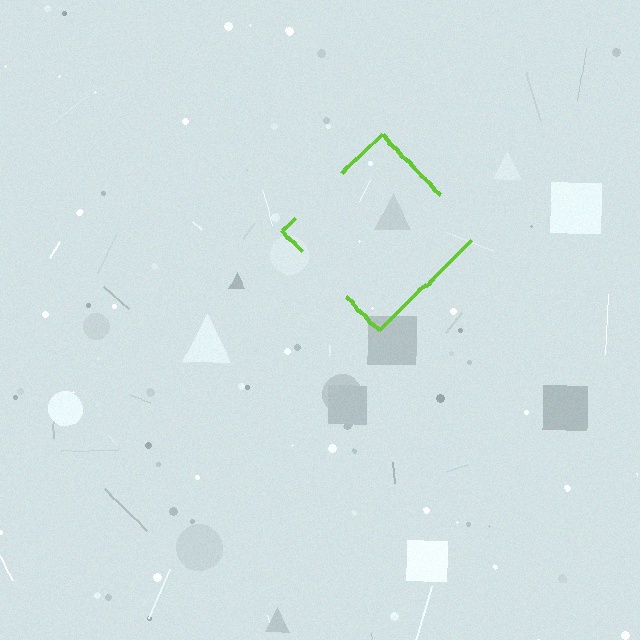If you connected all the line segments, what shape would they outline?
They would outline a diamond.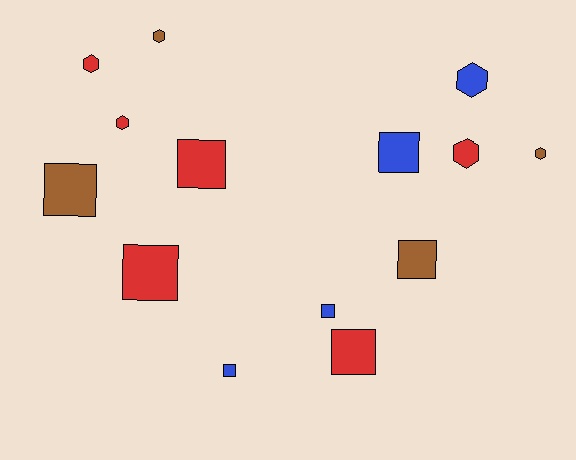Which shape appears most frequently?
Square, with 8 objects.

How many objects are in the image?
There are 14 objects.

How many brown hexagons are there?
There are 2 brown hexagons.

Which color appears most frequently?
Red, with 6 objects.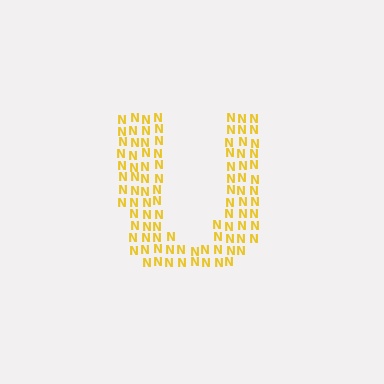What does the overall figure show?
The overall figure shows the letter U.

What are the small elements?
The small elements are letter N's.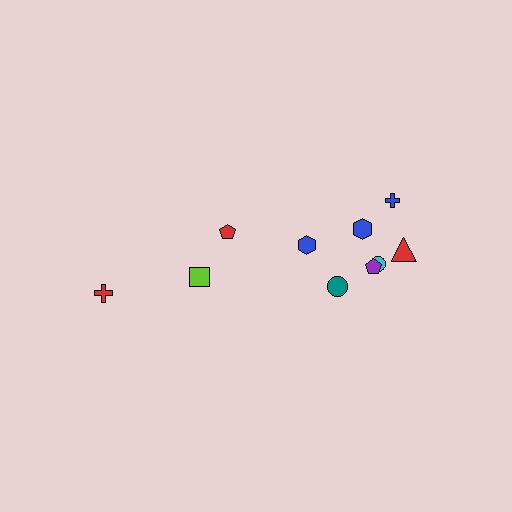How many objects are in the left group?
There are 3 objects.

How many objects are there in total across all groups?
There are 10 objects.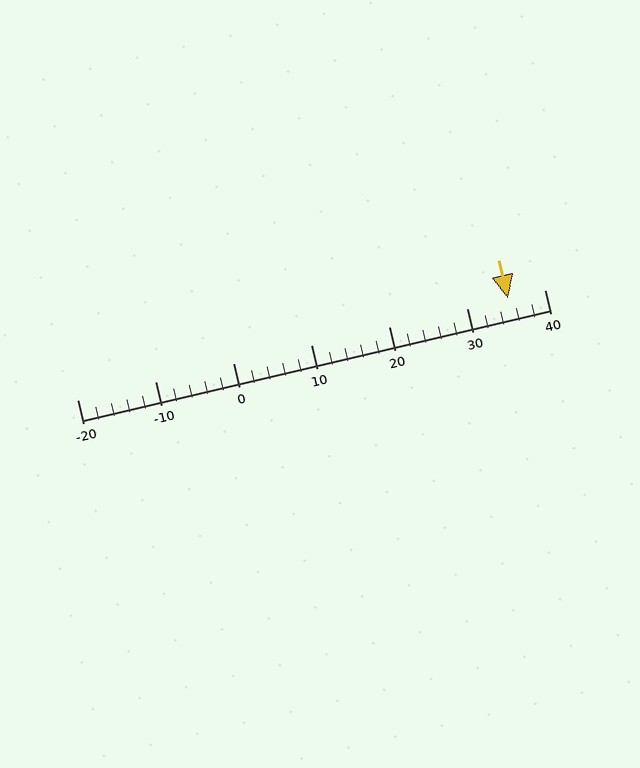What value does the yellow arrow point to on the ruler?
The yellow arrow points to approximately 35.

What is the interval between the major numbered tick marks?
The major tick marks are spaced 10 units apart.